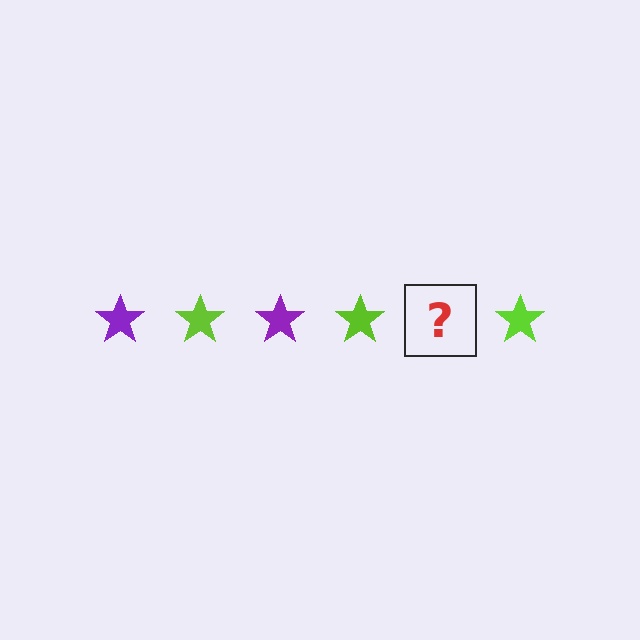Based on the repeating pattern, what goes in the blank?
The blank should be a purple star.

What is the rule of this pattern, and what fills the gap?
The rule is that the pattern cycles through purple, lime stars. The gap should be filled with a purple star.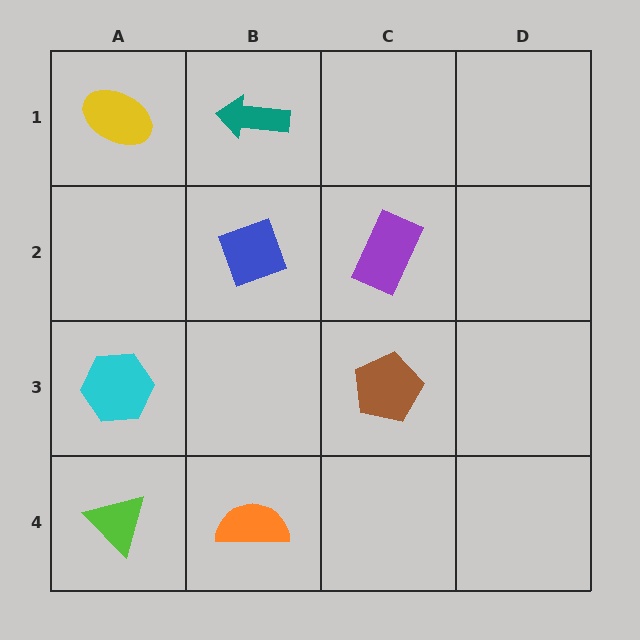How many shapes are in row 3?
2 shapes.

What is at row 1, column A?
A yellow ellipse.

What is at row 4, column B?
An orange semicircle.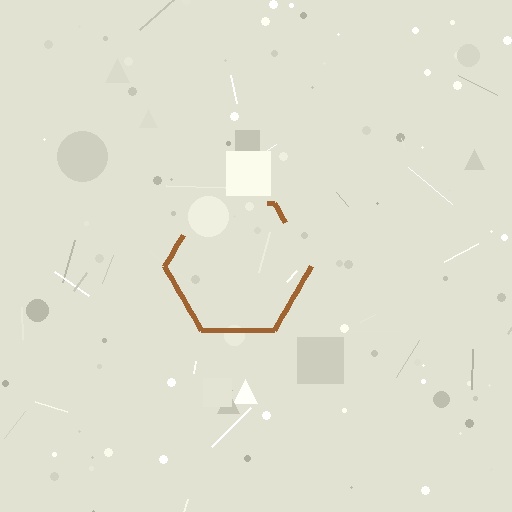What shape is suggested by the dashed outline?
The dashed outline suggests a hexagon.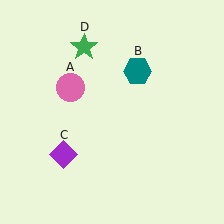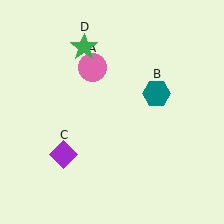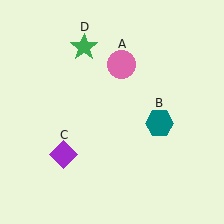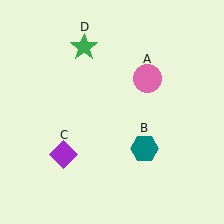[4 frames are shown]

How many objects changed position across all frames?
2 objects changed position: pink circle (object A), teal hexagon (object B).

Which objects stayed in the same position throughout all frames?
Purple diamond (object C) and green star (object D) remained stationary.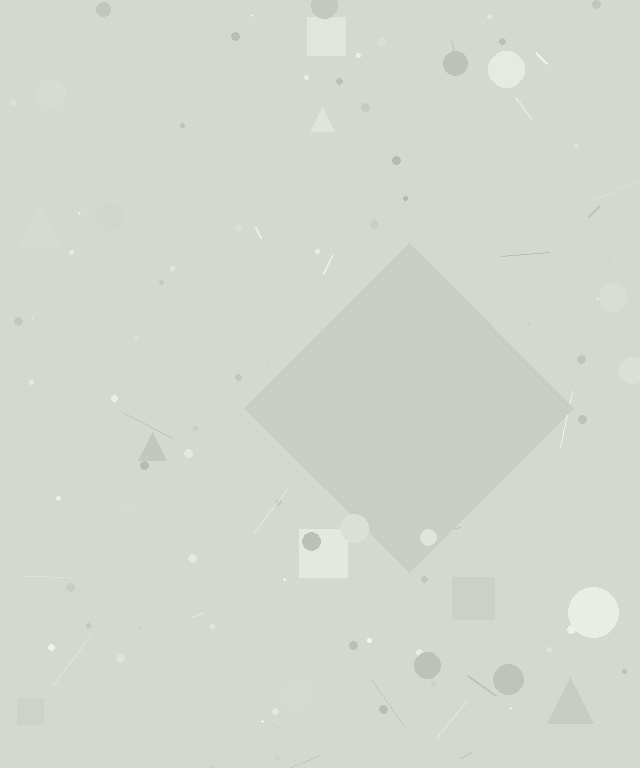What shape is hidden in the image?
A diamond is hidden in the image.